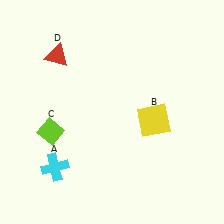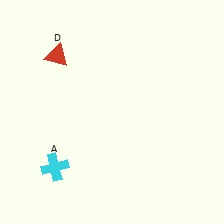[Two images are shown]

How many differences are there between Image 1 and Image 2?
There are 2 differences between the two images.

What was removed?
The lime diamond (C), the yellow square (B) were removed in Image 2.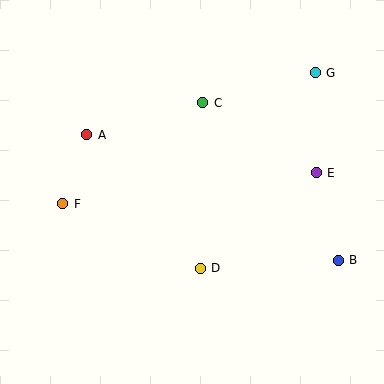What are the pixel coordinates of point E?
Point E is at (316, 173).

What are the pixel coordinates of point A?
Point A is at (87, 135).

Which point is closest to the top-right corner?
Point G is closest to the top-right corner.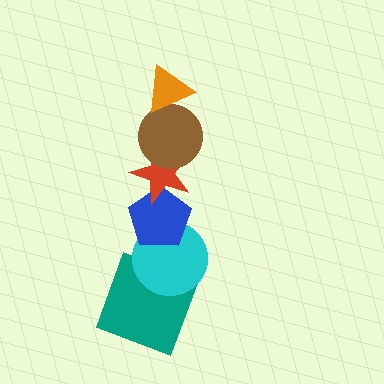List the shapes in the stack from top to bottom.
From top to bottom: the orange triangle, the brown circle, the red star, the blue pentagon, the cyan circle, the teal square.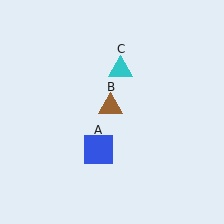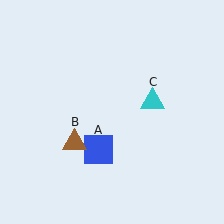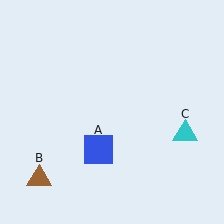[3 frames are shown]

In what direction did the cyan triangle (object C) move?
The cyan triangle (object C) moved down and to the right.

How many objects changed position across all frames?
2 objects changed position: brown triangle (object B), cyan triangle (object C).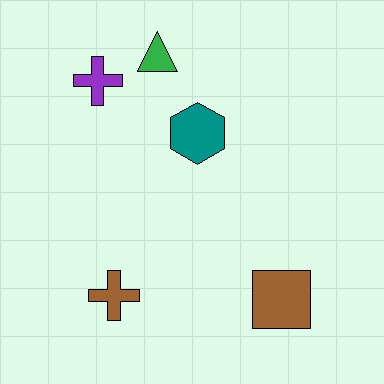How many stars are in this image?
There are no stars.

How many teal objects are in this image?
There is 1 teal object.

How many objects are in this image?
There are 5 objects.